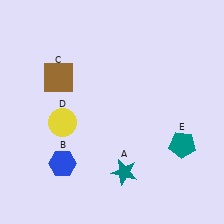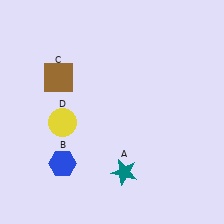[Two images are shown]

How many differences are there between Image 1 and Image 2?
There is 1 difference between the two images.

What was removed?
The teal pentagon (E) was removed in Image 2.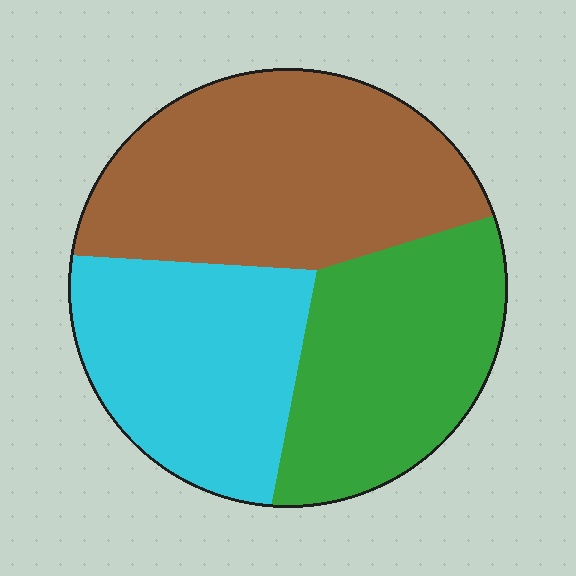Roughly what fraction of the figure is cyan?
Cyan covers roughly 30% of the figure.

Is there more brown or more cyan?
Brown.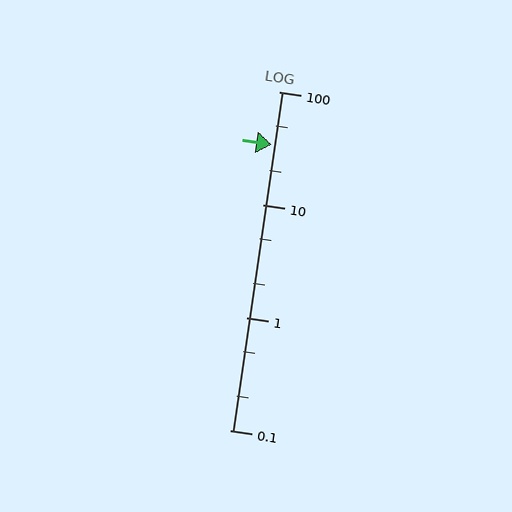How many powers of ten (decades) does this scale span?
The scale spans 3 decades, from 0.1 to 100.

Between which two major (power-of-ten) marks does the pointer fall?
The pointer is between 10 and 100.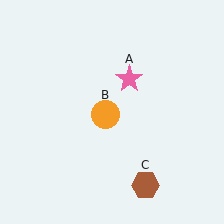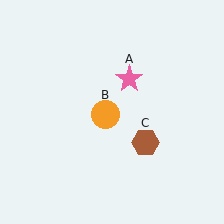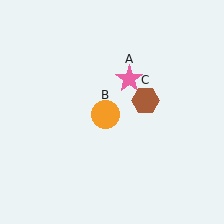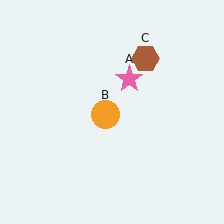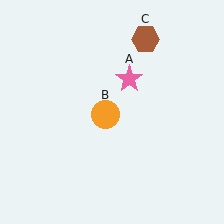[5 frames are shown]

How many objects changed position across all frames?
1 object changed position: brown hexagon (object C).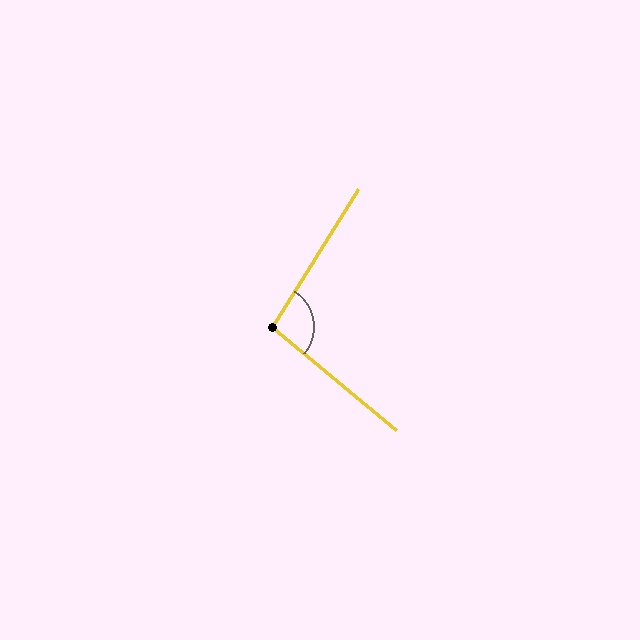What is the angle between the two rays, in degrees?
Approximately 98 degrees.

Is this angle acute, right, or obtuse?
It is obtuse.